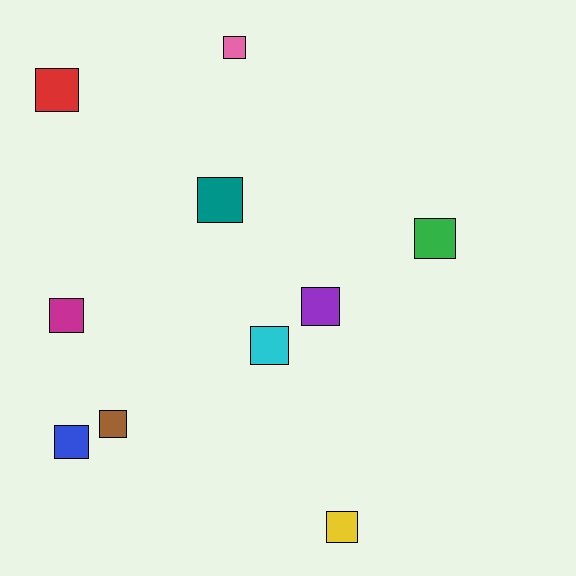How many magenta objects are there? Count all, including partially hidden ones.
There is 1 magenta object.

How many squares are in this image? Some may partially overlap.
There are 10 squares.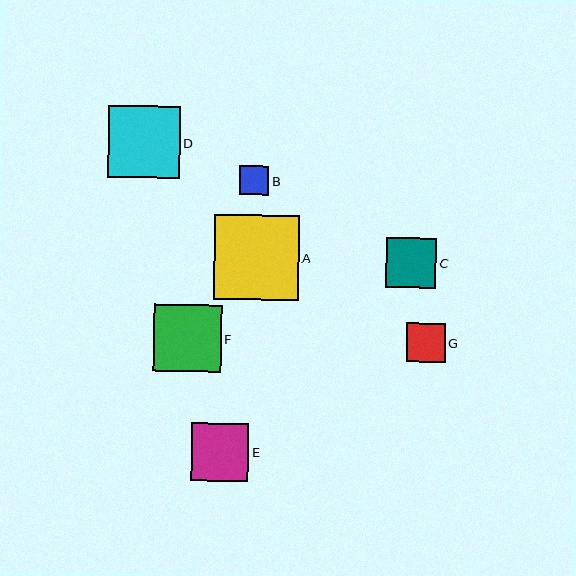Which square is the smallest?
Square B is the smallest with a size of approximately 29 pixels.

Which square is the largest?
Square A is the largest with a size of approximately 85 pixels.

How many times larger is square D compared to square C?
Square D is approximately 1.4 times the size of square C.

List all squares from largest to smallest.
From largest to smallest: A, D, F, E, C, G, B.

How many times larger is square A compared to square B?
Square A is approximately 2.9 times the size of square B.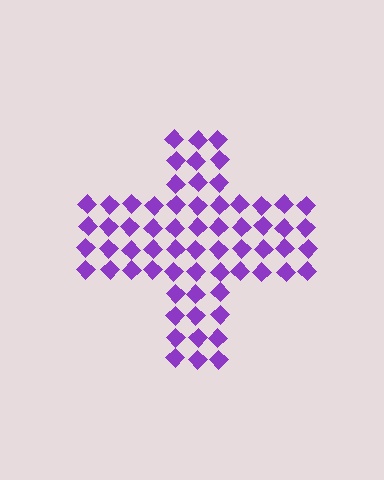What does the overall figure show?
The overall figure shows a cross.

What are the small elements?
The small elements are diamonds.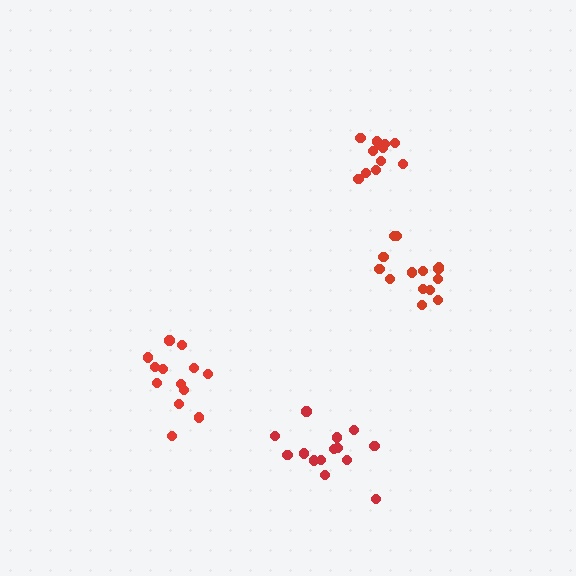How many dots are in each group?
Group 1: 13 dots, Group 2: 12 dots, Group 3: 15 dots, Group 4: 14 dots (54 total).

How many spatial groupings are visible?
There are 4 spatial groupings.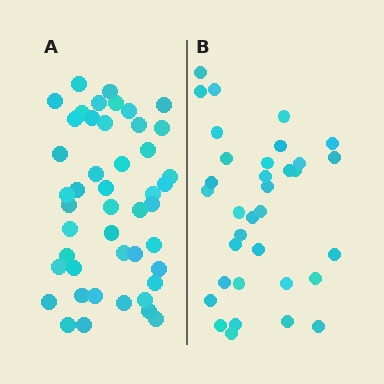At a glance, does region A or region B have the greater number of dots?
Region A (the left region) has more dots.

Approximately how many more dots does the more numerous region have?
Region A has roughly 12 or so more dots than region B.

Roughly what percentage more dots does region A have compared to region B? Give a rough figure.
About 35% more.